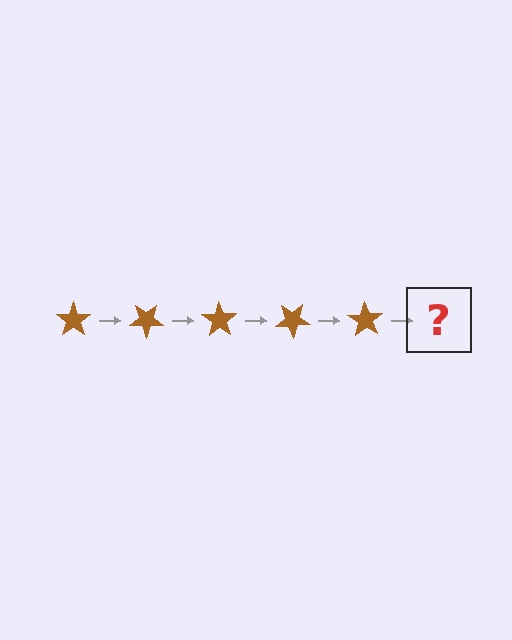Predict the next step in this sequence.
The next step is a brown star rotated 175 degrees.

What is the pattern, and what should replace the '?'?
The pattern is that the star rotates 35 degrees each step. The '?' should be a brown star rotated 175 degrees.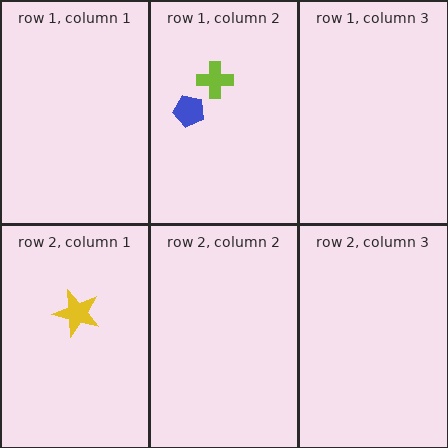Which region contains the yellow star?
The row 2, column 1 region.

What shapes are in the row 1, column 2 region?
The blue pentagon, the lime cross.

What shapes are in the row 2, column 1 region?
The yellow star.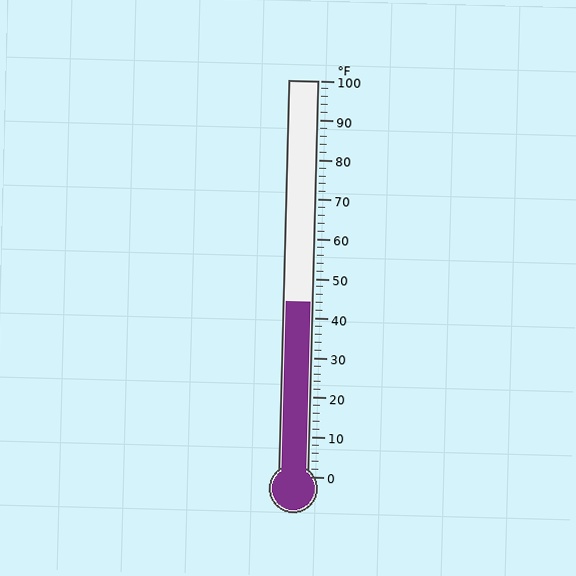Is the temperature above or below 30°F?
The temperature is above 30°F.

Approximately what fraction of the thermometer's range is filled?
The thermometer is filled to approximately 45% of its range.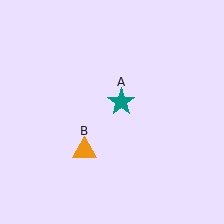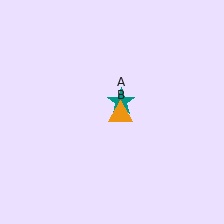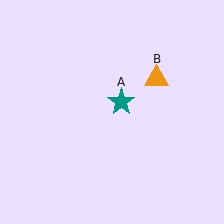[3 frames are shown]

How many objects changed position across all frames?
1 object changed position: orange triangle (object B).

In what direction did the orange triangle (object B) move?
The orange triangle (object B) moved up and to the right.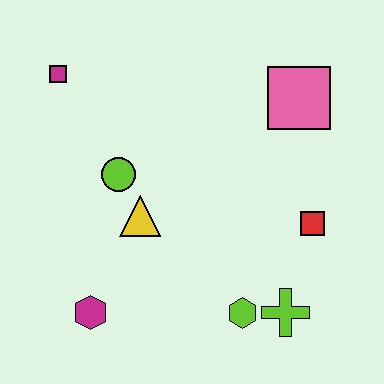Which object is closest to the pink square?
The red square is closest to the pink square.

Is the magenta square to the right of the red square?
No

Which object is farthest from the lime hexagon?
The magenta square is farthest from the lime hexagon.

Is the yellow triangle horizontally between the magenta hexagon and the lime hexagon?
Yes